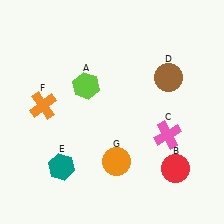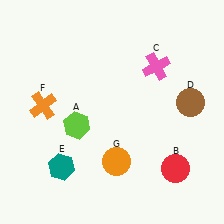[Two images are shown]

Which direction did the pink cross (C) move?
The pink cross (C) moved up.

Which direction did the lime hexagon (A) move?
The lime hexagon (A) moved down.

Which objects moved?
The objects that moved are: the lime hexagon (A), the pink cross (C), the brown circle (D).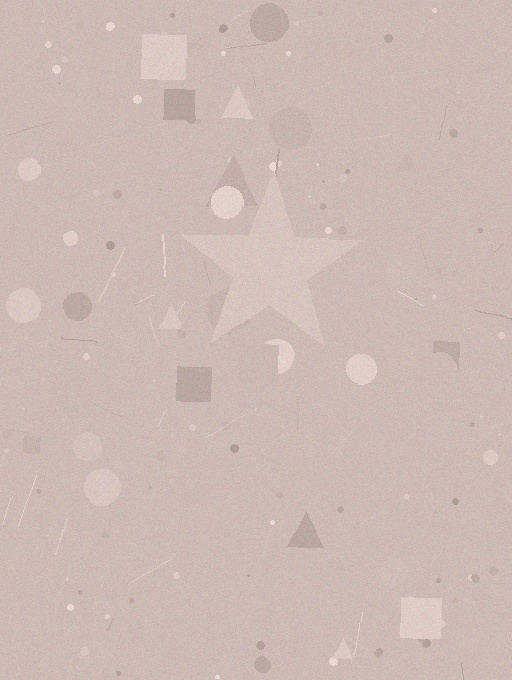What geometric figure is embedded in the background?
A star is embedded in the background.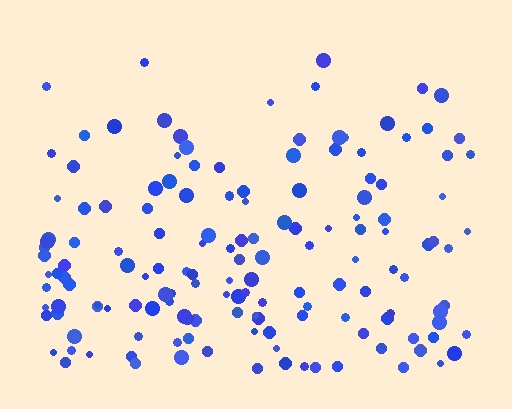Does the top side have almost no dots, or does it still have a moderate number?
Still a moderate number, just noticeably fewer than the bottom.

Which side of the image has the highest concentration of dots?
The bottom.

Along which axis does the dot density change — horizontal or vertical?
Vertical.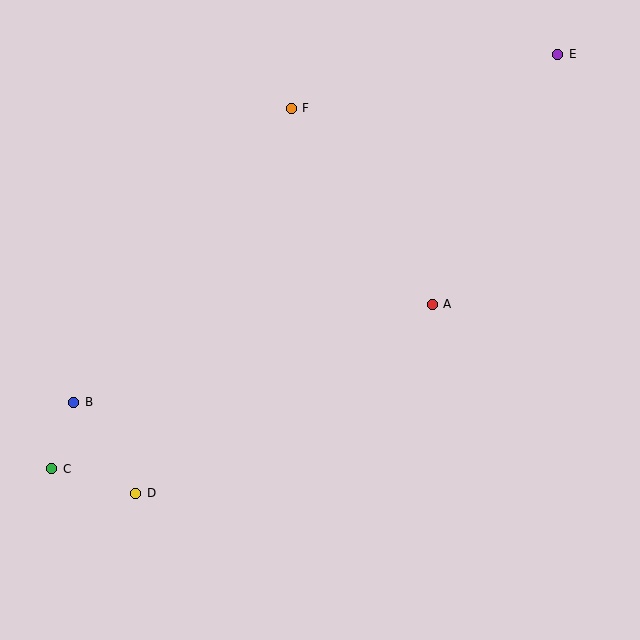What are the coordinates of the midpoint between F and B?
The midpoint between F and B is at (183, 255).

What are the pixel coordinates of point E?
Point E is at (558, 54).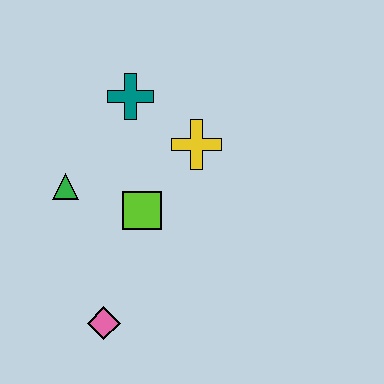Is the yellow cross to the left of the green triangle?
No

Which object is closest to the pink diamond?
The lime square is closest to the pink diamond.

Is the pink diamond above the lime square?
No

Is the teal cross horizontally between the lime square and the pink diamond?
Yes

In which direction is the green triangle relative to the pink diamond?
The green triangle is above the pink diamond.